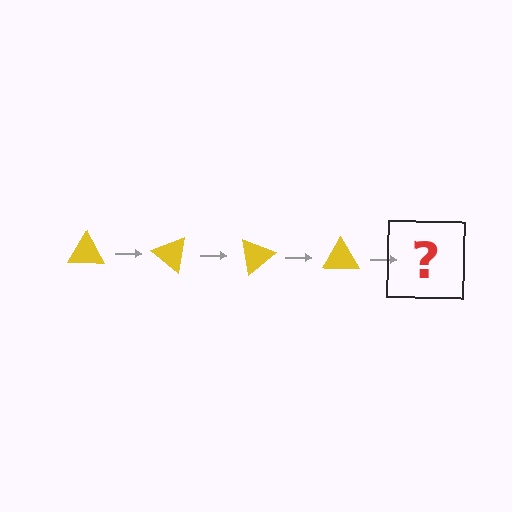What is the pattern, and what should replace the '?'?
The pattern is that the triangle rotates 40 degrees each step. The '?' should be a yellow triangle rotated 160 degrees.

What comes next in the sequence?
The next element should be a yellow triangle rotated 160 degrees.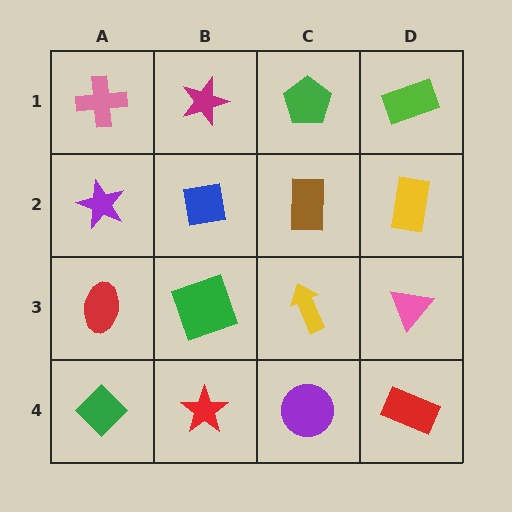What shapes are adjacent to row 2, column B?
A magenta star (row 1, column B), a green square (row 3, column B), a purple star (row 2, column A), a brown rectangle (row 2, column C).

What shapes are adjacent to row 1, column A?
A purple star (row 2, column A), a magenta star (row 1, column B).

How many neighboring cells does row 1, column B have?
3.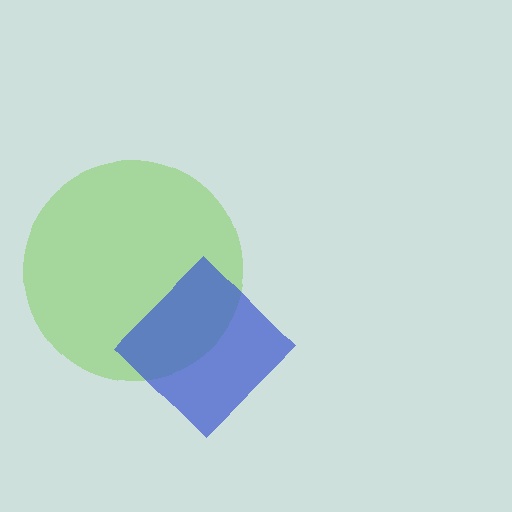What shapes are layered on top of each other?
The layered shapes are: a lime circle, a blue diamond.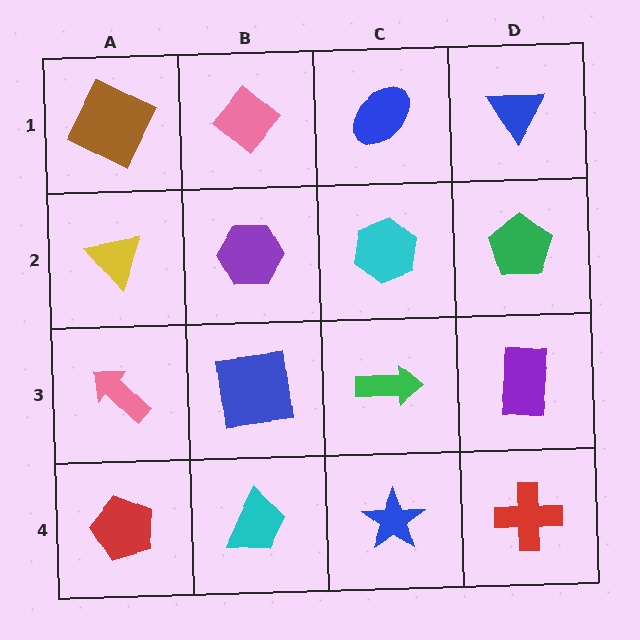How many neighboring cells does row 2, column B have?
4.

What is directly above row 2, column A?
A brown square.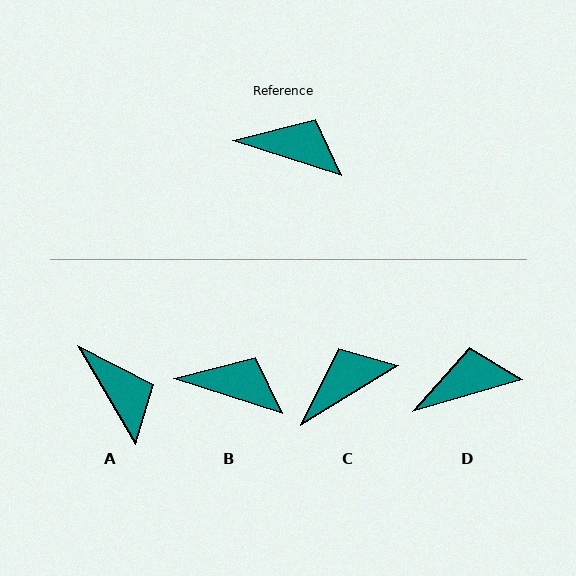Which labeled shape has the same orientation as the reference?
B.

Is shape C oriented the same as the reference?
No, it is off by about 50 degrees.